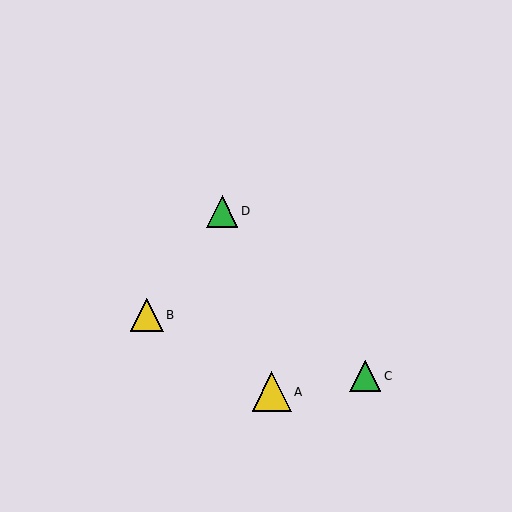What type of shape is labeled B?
Shape B is a yellow triangle.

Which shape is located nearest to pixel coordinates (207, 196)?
The green triangle (labeled D) at (222, 211) is nearest to that location.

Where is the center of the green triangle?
The center of the green triangle is at (365, 376).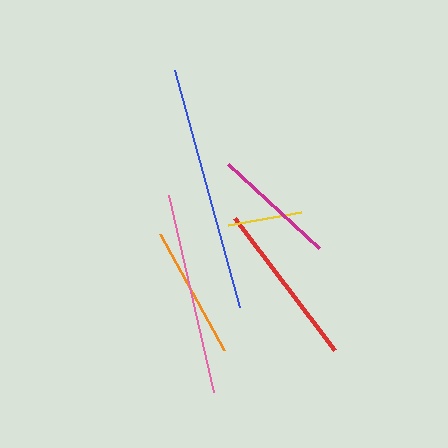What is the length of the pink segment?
The pink segment is approximately 202 pixels long.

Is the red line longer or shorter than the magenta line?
The red line is longer than the magenta line.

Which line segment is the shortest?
The yellow line is the shortest at approximately 75 pixels.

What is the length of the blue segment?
The blue segment is approximately 246 pixels long.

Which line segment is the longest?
The blue line is the longest at approximately 246 pixels.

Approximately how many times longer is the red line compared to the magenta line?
The red line is approximately 1.3 times the length of the magenta line.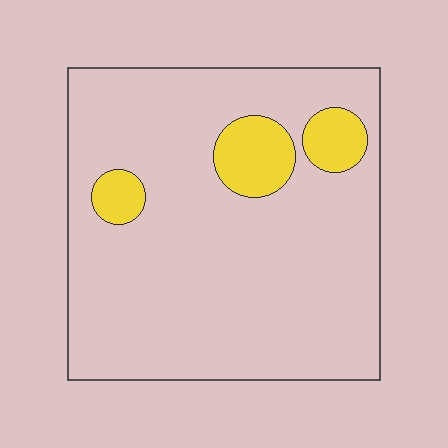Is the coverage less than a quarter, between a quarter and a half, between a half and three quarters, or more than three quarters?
Less than a quarter.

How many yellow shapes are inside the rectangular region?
3.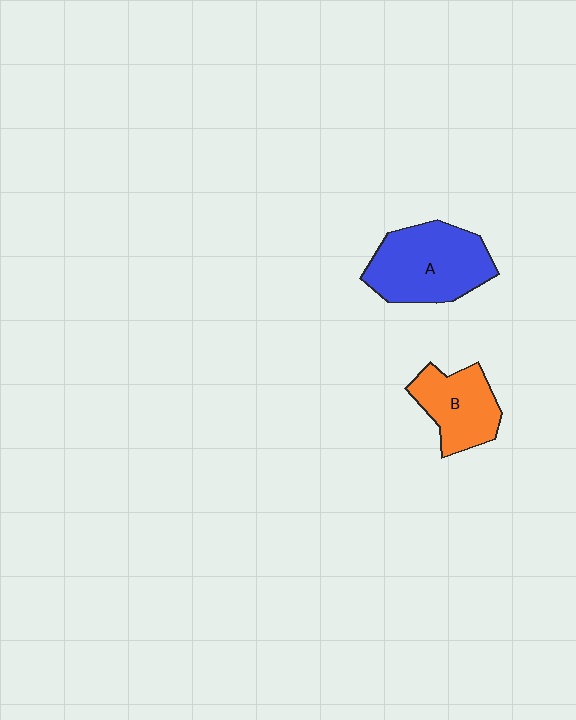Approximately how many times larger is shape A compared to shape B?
Approximately 1.5 times.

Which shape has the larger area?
Shape A (blue).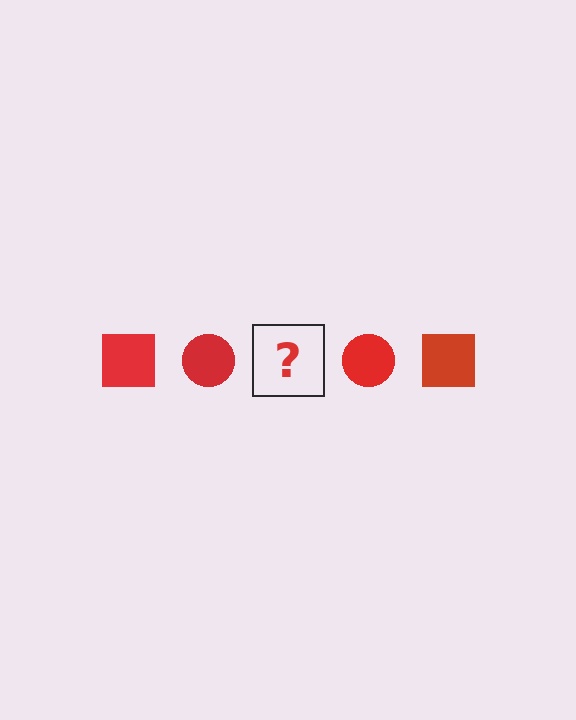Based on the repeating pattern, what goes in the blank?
The blank should be a red square.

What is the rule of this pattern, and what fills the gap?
The rule is that the pattern cycles through square, circle shapes in red. The gap should be filled with a red square.